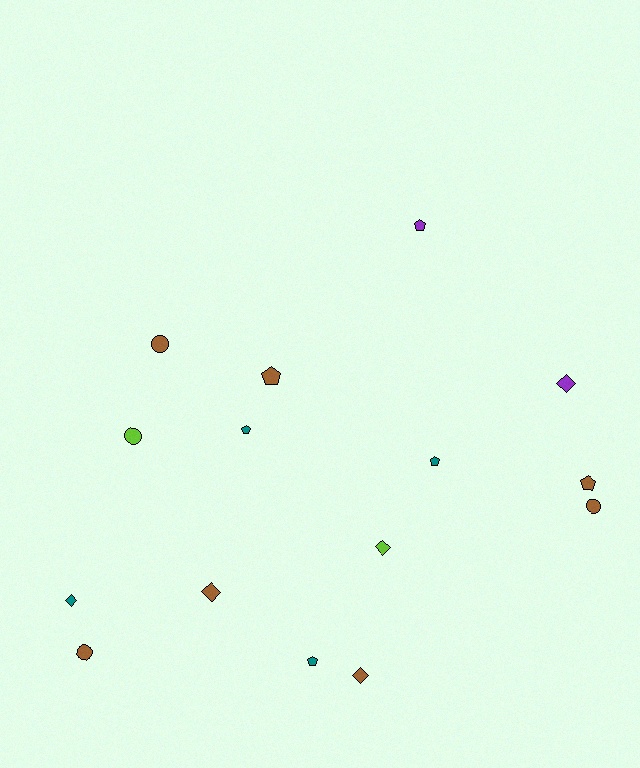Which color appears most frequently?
Brown, with 7 objects.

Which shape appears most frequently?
Pentagon, with 6 objects.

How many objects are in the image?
There are 15 objects.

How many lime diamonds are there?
There is 1 lime diamond.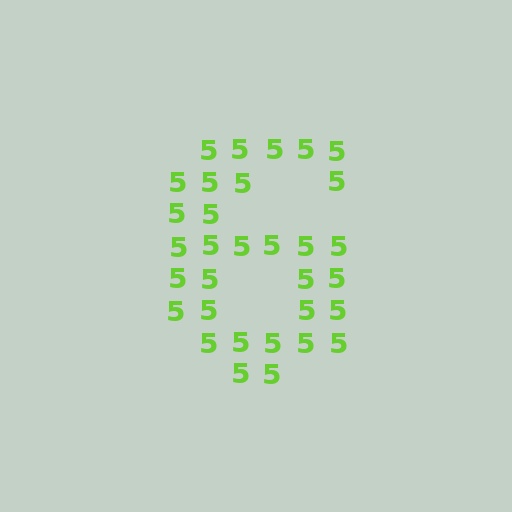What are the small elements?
The small elements are digit 5's.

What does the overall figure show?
The overall figure shows the digit 6.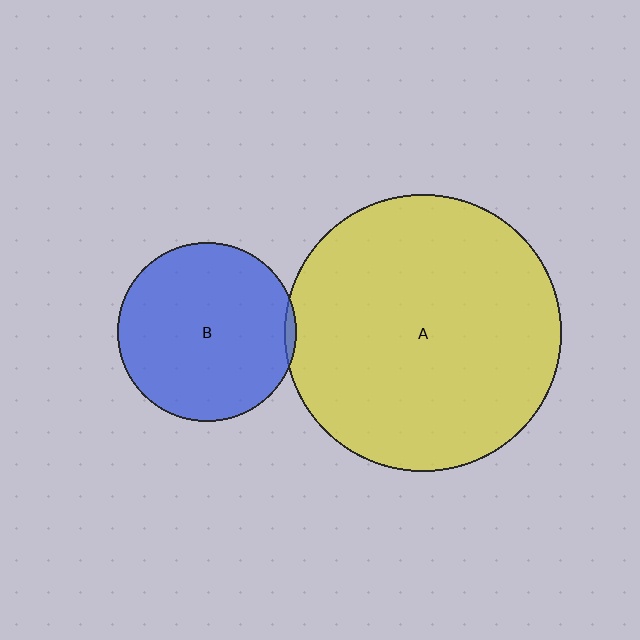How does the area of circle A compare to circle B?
Approximately 2.4 times.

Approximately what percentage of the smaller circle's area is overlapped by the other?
Approximately 5%.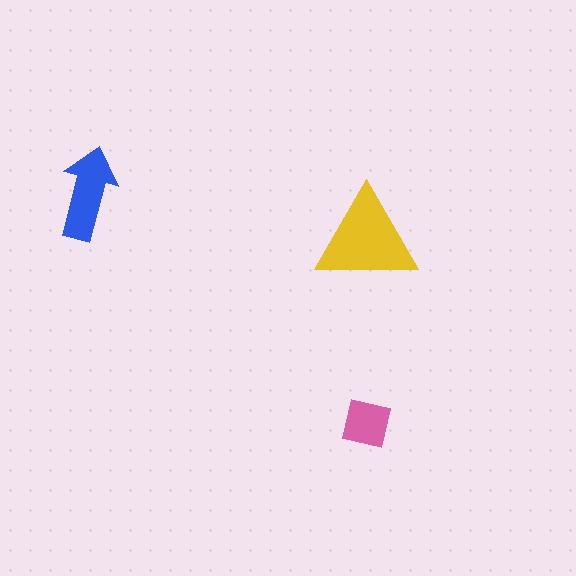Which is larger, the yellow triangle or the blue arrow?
The yellow triangle.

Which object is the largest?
The yellow triangle.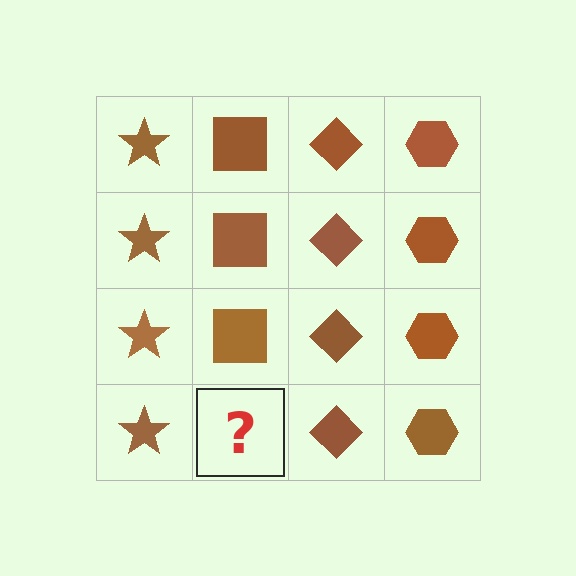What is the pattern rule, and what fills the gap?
The rule is that each column has a consistent shape. The gap should be filled with a brown square.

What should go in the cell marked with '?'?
The missing cell should contain a brown square.